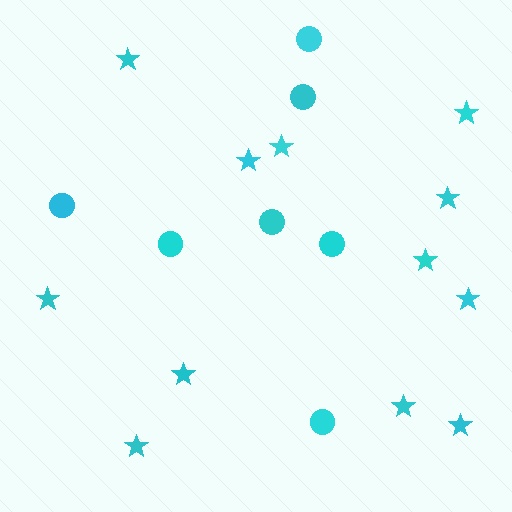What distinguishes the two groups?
There are 2 groups: one group of stars (12) and one group of circles (7).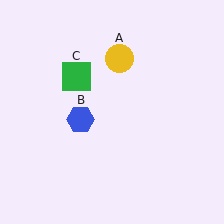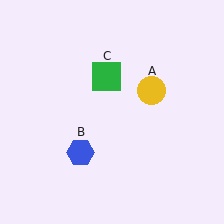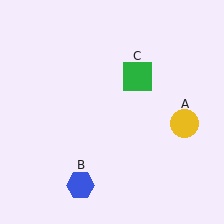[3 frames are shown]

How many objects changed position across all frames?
3 objects changed position: yellow circle (object A), blue hexagon (object B), green square (object C).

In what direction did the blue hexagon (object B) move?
The blue hexagon (object B) moved down.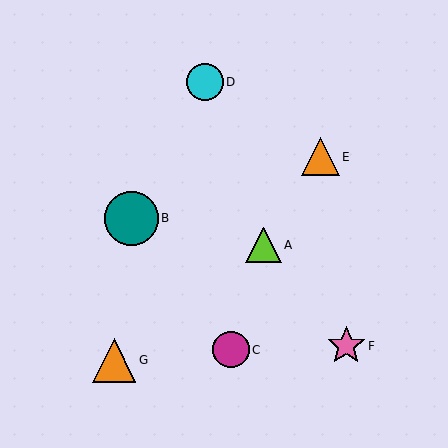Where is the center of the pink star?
The center of the pink star is at (346, 346).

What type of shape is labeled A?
Shape A is a lime triangle.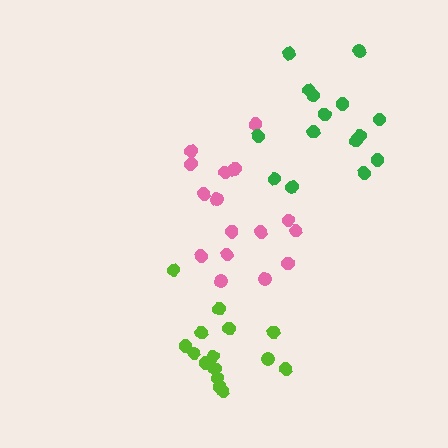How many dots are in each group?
Group 1: 15 dots, Group 2: 17 dots, Group 3: 15 dots (47 total).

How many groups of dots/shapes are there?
There are 3 groups.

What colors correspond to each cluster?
The clusters are colored: lime, pink, green.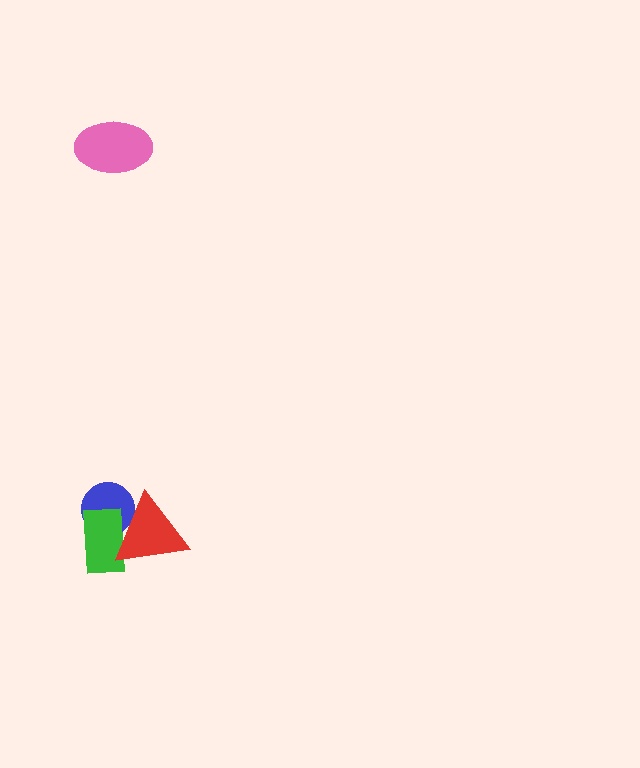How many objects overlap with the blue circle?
2 objects overlap with the blue circle.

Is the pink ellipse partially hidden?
No, no other shape covers it.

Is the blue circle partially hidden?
Yes, it is partially covered by another shape.